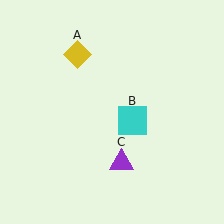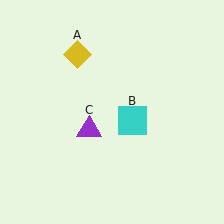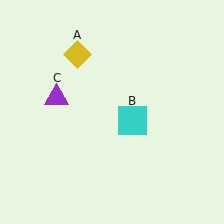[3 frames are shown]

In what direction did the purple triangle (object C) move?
The purple triangle (object C) moved up and to the left.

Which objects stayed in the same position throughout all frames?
Yellow diamond (object A) and cyan square (object B) remained stationary.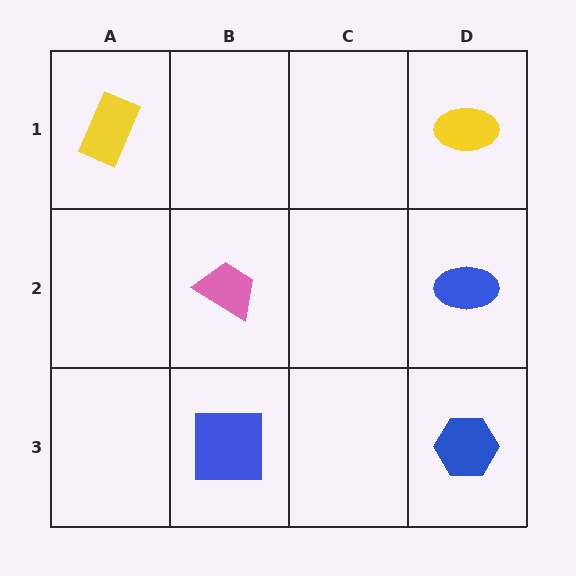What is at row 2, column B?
A pink trapezoid.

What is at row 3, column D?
A blue hexagon.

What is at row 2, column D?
A blue ellipse.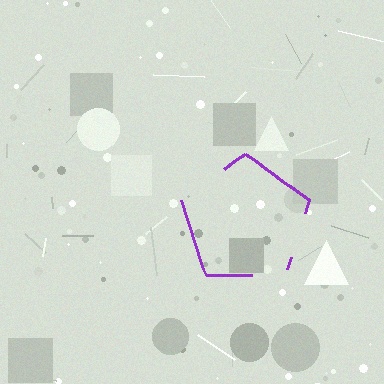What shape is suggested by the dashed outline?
The dashed outline suggests a pentagon.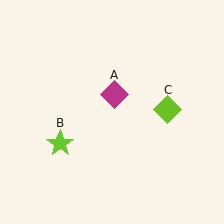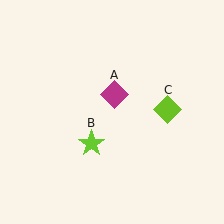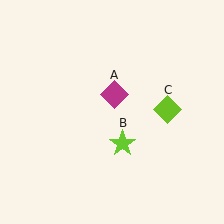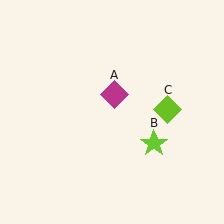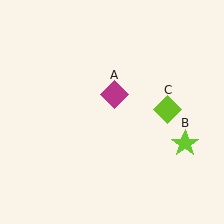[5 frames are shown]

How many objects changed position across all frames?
1 object changed position: lime star (object B).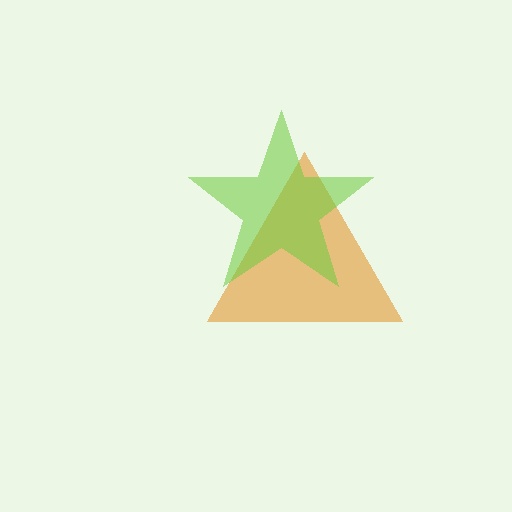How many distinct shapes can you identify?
There are 2 distinct shapes: an orange triangle, a lime star.